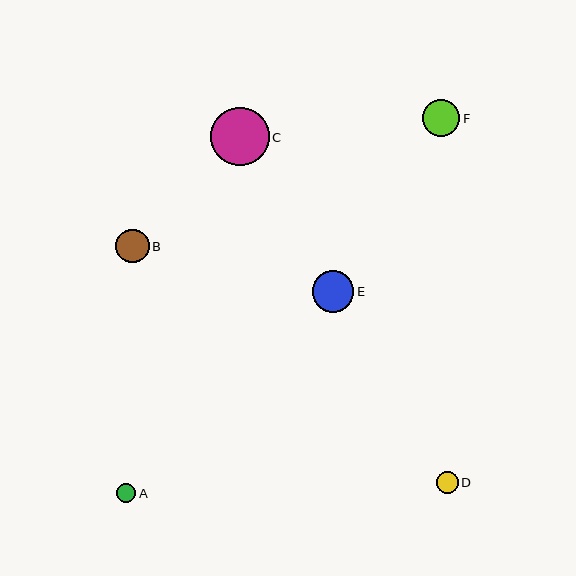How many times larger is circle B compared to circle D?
Circle B is approximately 1.6 times the size of circle D.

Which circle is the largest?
Circle C is the largest with a size of approximately 58 pixels.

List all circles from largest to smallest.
From largest to smallest: C, E, F, B, D, A.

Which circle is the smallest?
Circle A is the smallest with a size of approximately 19 pixels.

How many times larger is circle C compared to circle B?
Circle C is approximately 1.7 times the size of circle B.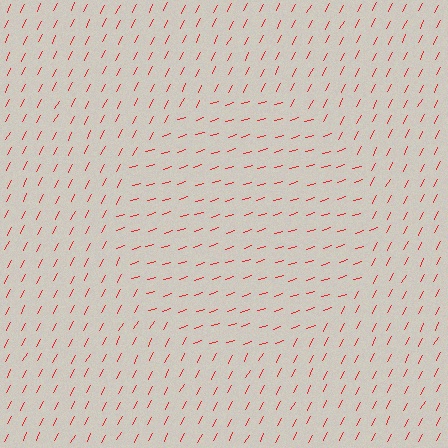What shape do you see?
I see a circle.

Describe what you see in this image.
The image is filled with small red line segments. A circle region in the image has lines oriented differently from the surrounding lines, creating a visible texture boundary.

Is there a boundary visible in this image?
Yes, there is a texture boundary formed by a change in line orientation.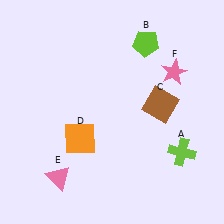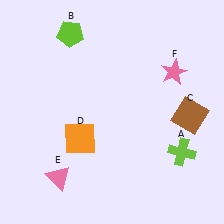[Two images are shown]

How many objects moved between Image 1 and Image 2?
2 objects moved between the two images.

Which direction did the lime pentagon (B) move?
The lime pentagon (B) moved left.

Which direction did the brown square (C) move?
The brown square (C) moved right.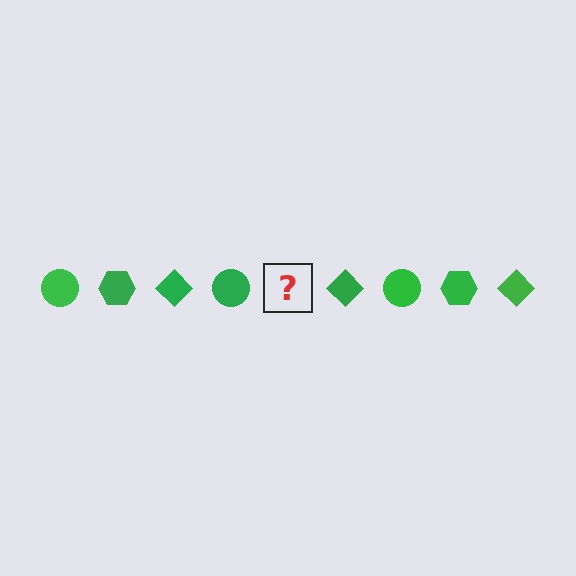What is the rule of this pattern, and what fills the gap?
The rule is that the pattern cycles through circle, hexagon, diamond shapes in green. The gap should be filled with a green hexagon.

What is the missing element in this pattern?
The missing element is a green hexagon.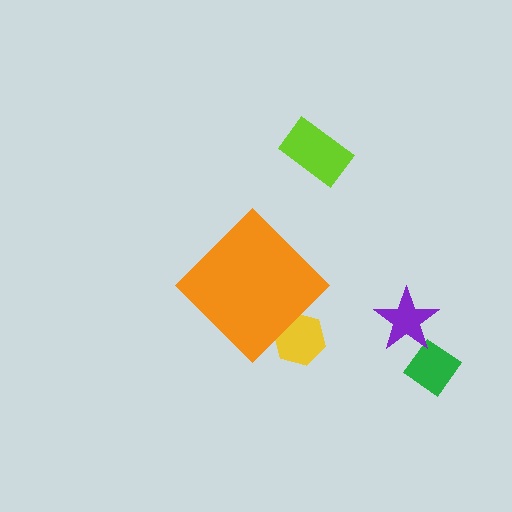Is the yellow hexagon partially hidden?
Yes, the yellow hexagon is partially hidden behind the orange diamond.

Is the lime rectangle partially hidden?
No, the lime rectangle is fully visible.